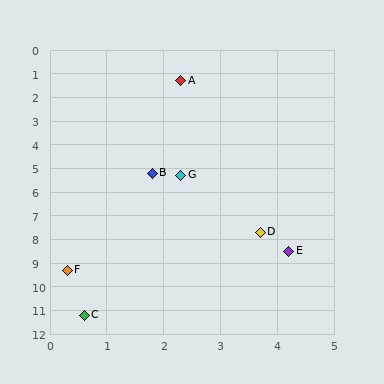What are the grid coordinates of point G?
Point G is at approximately (2.3, 5.3).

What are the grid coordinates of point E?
Point E is at approximately (4.2, 8.5).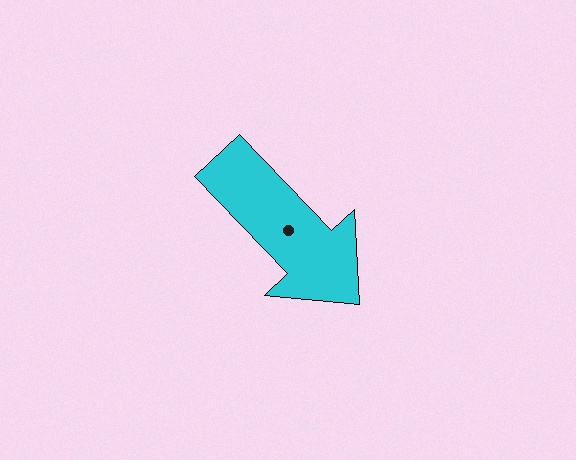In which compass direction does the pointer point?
Southeast.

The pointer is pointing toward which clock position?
Roughly 5 o'clock.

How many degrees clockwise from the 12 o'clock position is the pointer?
Approximately 136 degrees.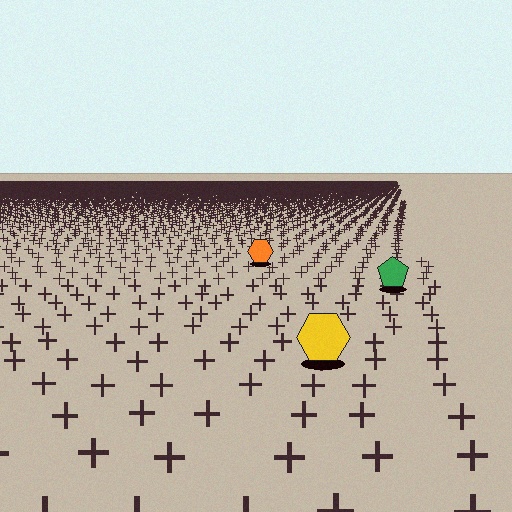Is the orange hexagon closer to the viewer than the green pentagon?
No. The green pentagon is closer — you can tell from the texture gradient: the ground texture is coarser near it.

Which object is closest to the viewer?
The yellow hexagon is closest. The texture marks near it are larger and more spread out.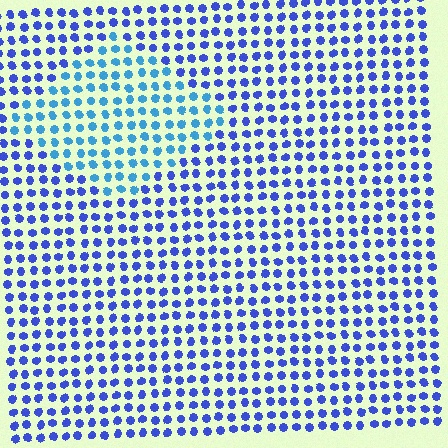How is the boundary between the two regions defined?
The boundary is defined purely by a slight shift in hue (about 32 degrees). Spacing, size, and orientation are identical on both sides.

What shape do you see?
I see a diamond.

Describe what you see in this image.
The image is filled with small blue elements in a uniform arrangement. A diamond-shaped region is visible where the elements are tinted to a slightly different hue, forming a subtle color boundary.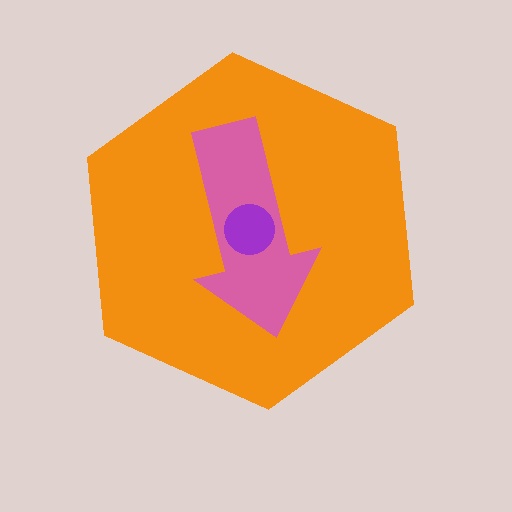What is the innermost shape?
The purple circle.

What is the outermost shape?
The orange hexagon.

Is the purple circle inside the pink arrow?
Yes.